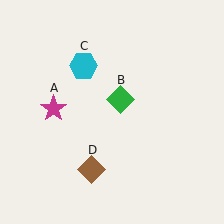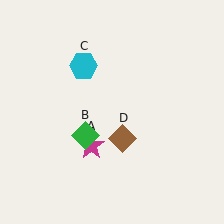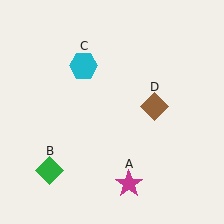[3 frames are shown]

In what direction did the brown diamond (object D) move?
The brown diamond (object D) moved up and to the right.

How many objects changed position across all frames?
3 objects changed position: magenta star (object A), green diamond (object B), brown diamond (object D).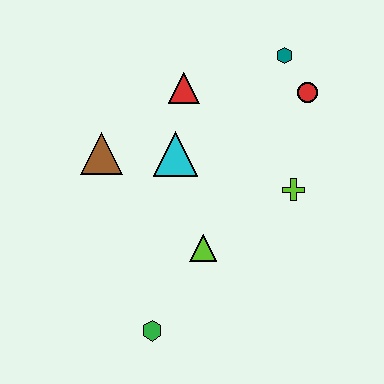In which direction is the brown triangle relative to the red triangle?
The brown triangle is to the left of the red triangle.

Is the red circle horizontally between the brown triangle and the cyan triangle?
No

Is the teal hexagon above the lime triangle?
Yes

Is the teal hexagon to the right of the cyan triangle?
Yes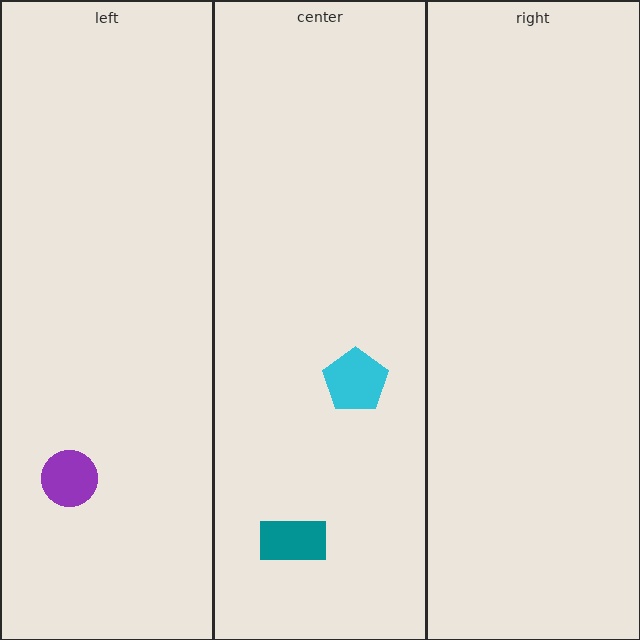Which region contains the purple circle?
The left region.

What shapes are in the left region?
The purple circle.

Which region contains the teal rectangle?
The center region.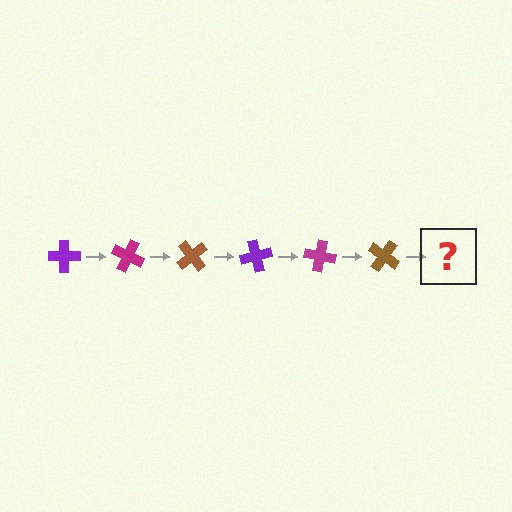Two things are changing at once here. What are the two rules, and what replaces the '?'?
The two rules are that it rotates 25 degrees each step and the color cycles through purple, magenta, and brown. The '?' should be a purple cross, rotated 150 degrees from the start.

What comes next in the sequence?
The next element should be a purple cross, rotated 150 degrees from the start.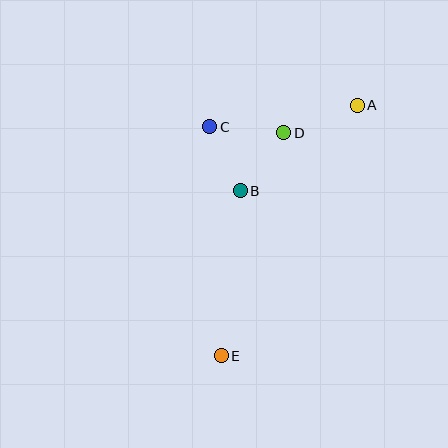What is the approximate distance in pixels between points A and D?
The distance between A and D is approximately 79 pixels.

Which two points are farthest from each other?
Points A and E are farthest from each other.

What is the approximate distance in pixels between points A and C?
The distance between A and C is approximately 149 pixels.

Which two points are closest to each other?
Points B and C are closest to each other.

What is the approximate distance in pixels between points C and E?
The distance between C and E is approximately 229 pixels.